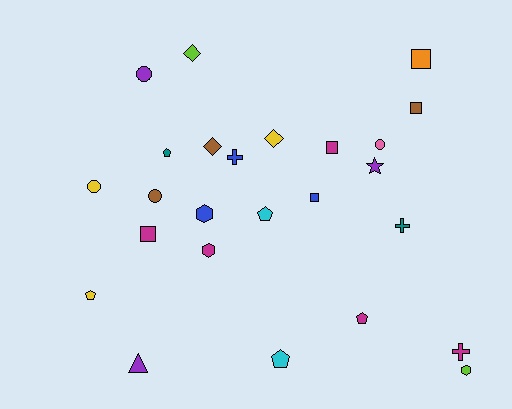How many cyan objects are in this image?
There are 2 cyan objects.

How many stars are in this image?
There is 1 star.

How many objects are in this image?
There are 25 objects.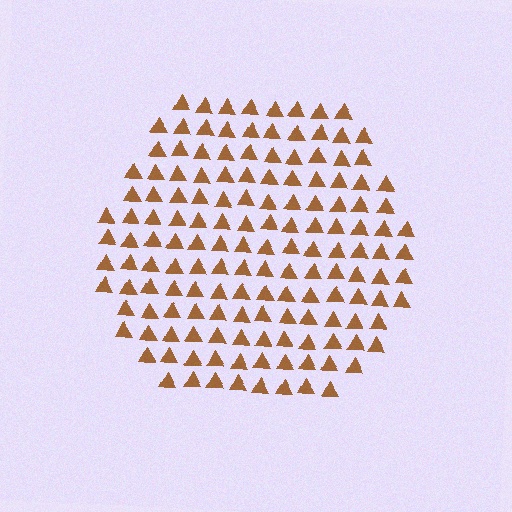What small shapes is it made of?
It is made of small triangles.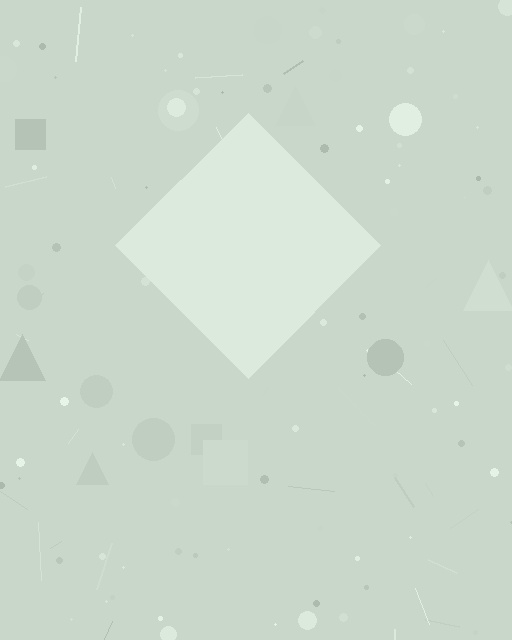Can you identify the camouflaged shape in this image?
The camouflaged shape is a diamond.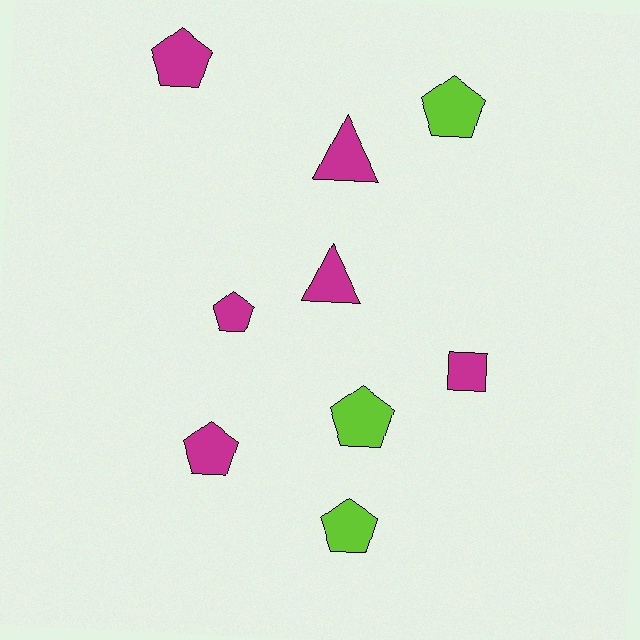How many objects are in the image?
There are 9 objects.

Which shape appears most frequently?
Pentagon, with 6 objects.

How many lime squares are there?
There are no lime squares.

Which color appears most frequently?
Magenta, with 6 objects.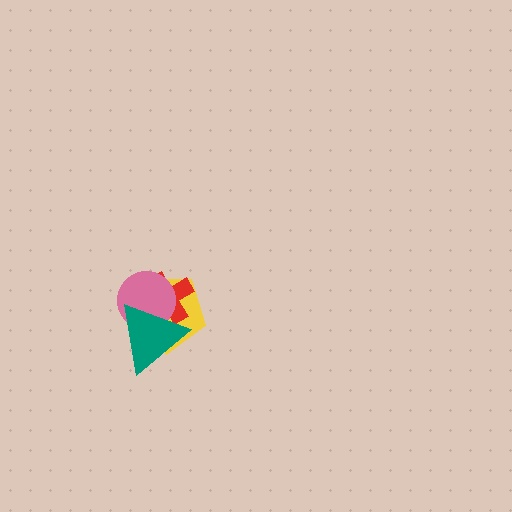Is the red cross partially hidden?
Yes, it is partially covered by another shape.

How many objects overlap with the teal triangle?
3 objects overlap with the teal triangle.